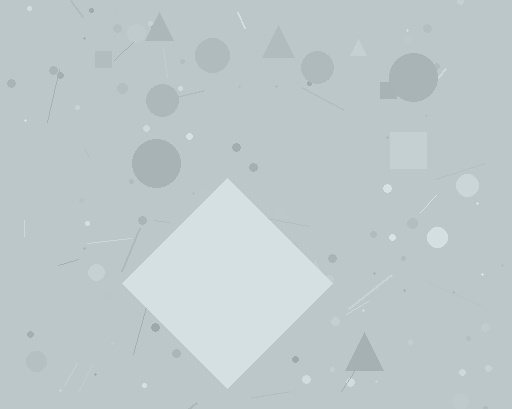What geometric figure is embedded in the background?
A diamond is embedded in the background.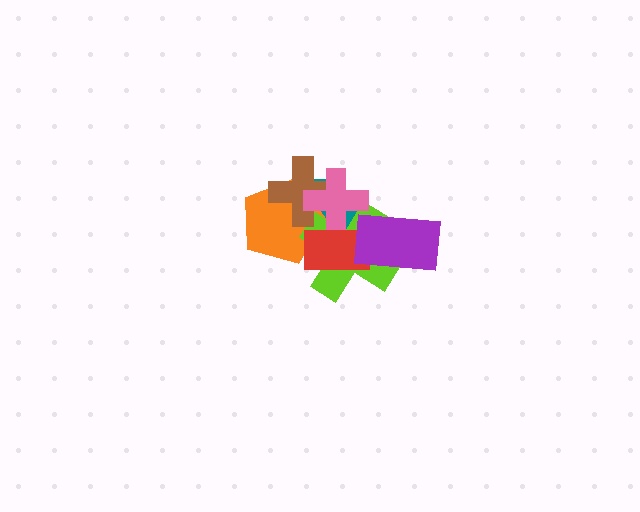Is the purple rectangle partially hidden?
No, no other shape covers it.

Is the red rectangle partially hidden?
Yes, it is partially covered by another shape.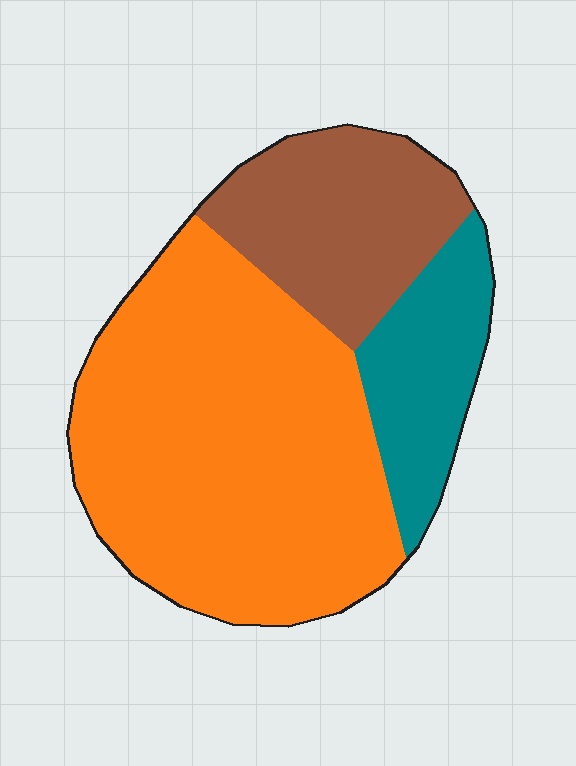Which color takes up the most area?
Orange, at roughly 60%.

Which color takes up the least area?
Teal, at roughly 15%.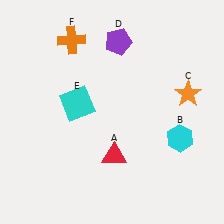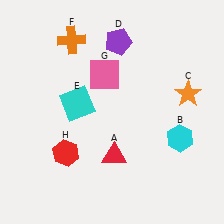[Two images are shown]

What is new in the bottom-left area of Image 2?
A red hexagon (H) was added in the bottom-left area of Image 2.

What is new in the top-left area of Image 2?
A pink square (G) was added in the top-left area of Image 2.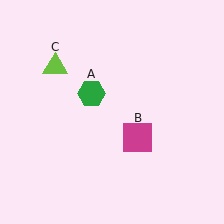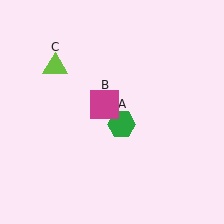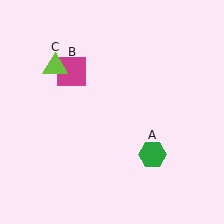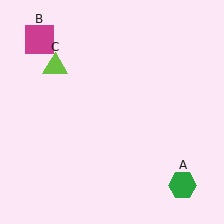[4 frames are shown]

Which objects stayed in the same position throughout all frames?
Lime triangle (object C) remained stationary.